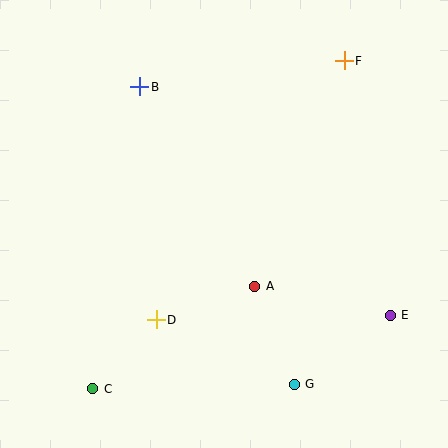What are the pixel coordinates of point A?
Point A is at (255, 286).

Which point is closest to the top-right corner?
Point F is closest to the top-right corner.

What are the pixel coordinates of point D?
Point D is at (156, 320).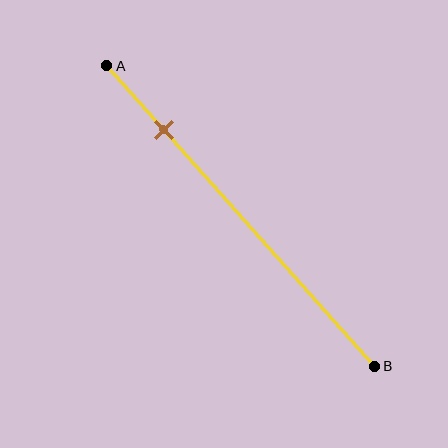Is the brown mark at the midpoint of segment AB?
No, the mark is at about 20% from A, not at the 50% midpoint.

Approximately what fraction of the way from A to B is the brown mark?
The brown mark is approximately 20% of the way from A to B.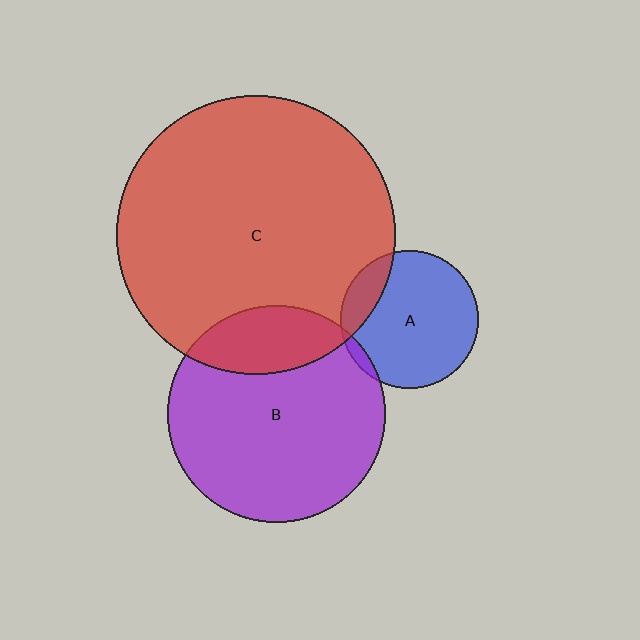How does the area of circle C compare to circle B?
Approximately 1.6 times.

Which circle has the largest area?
Circle C (red).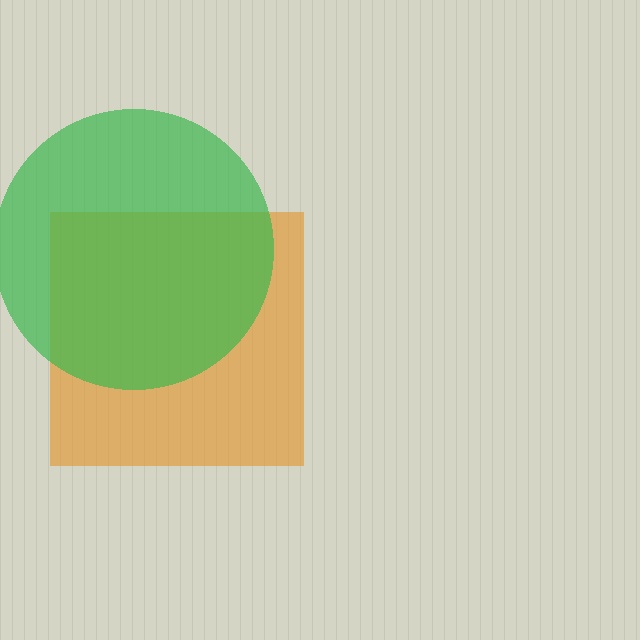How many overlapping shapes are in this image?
There are 2 overlapping shapes in the image.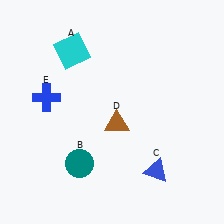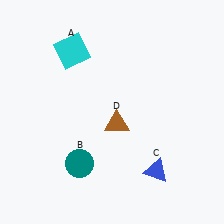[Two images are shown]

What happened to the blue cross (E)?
The blue cross (E) was removed in Image 2. It was in the top-left area of Image 1.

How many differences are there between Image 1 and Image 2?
There is 1 difference between the two images.